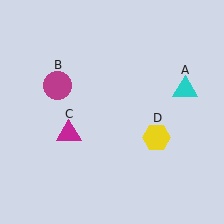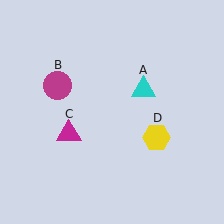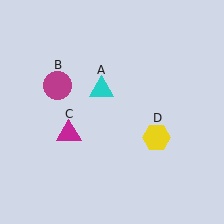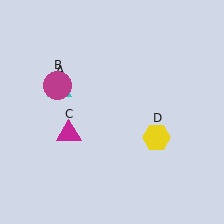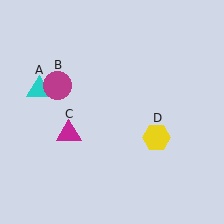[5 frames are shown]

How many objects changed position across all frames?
1 object changed position: cyan triangle (object A).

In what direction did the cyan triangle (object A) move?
The cyan triangle (object A) moved left.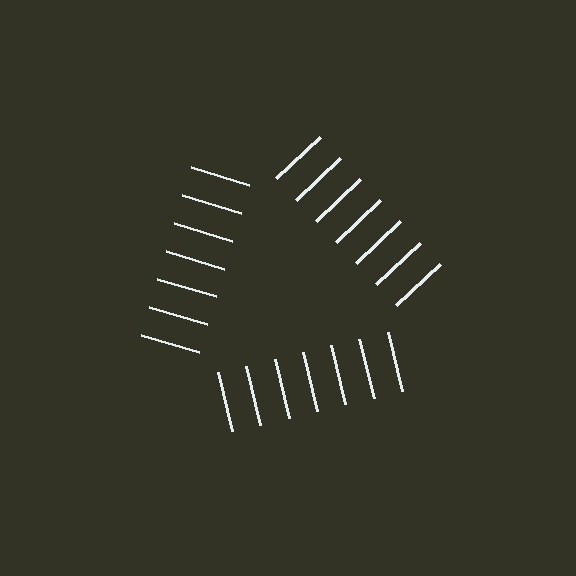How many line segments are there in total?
21 — 7 along each of the 3 edges.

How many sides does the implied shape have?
3 sides — the line-ends trace a triangle.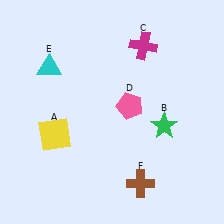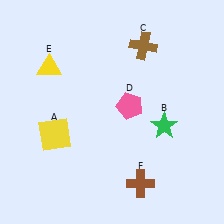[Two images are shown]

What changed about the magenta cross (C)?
In Image 1, C is magenta. In Image 2, it changed to brown.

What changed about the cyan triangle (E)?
In Image 1, E is cyan. In Image 2, it changed to yellow.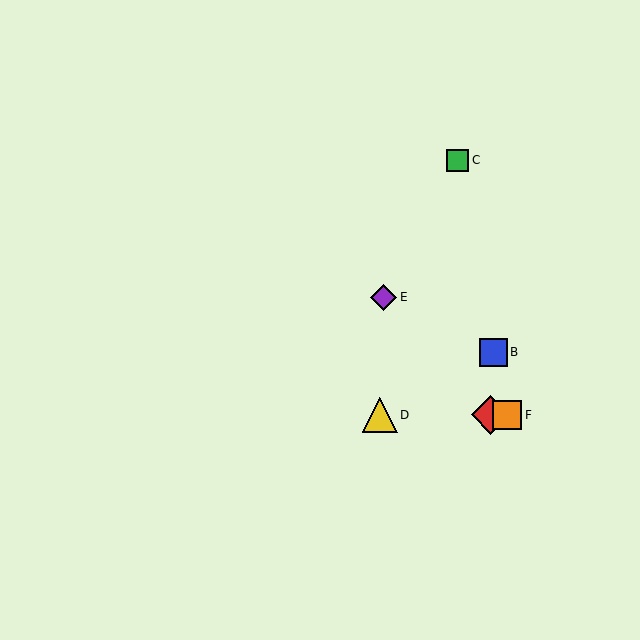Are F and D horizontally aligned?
Yes, both are at y≈415.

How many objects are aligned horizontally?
3 objects (A, D, F) are aligned horizontally.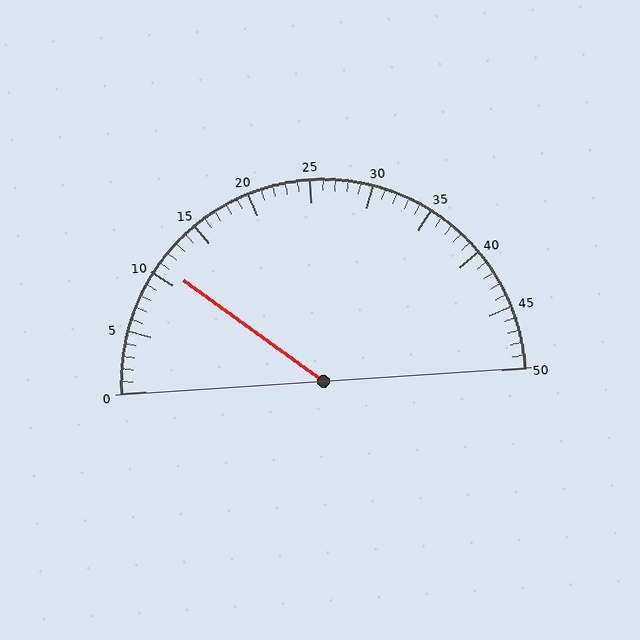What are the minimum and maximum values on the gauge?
The gauge ranges from 0 to 50.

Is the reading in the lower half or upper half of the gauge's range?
The reading is in the lower half of the range (0 to 50).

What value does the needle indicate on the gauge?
The needle indicates approximately 11.